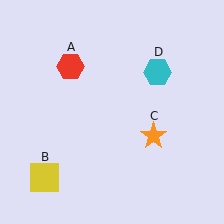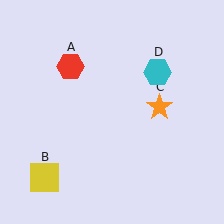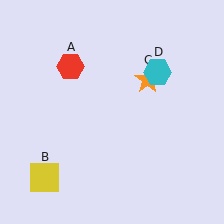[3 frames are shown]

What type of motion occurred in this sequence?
The orange star (object C) rotated counterclockwise around the center of the scene.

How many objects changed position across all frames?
1 object changed position: orange star (object C).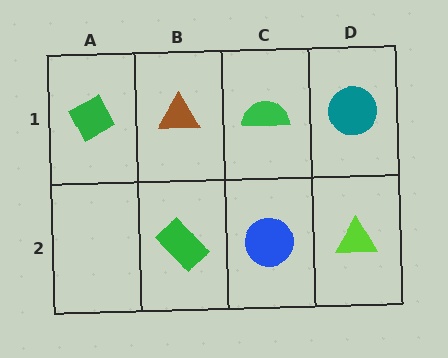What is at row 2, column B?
A green rectangle.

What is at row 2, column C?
A blue circle.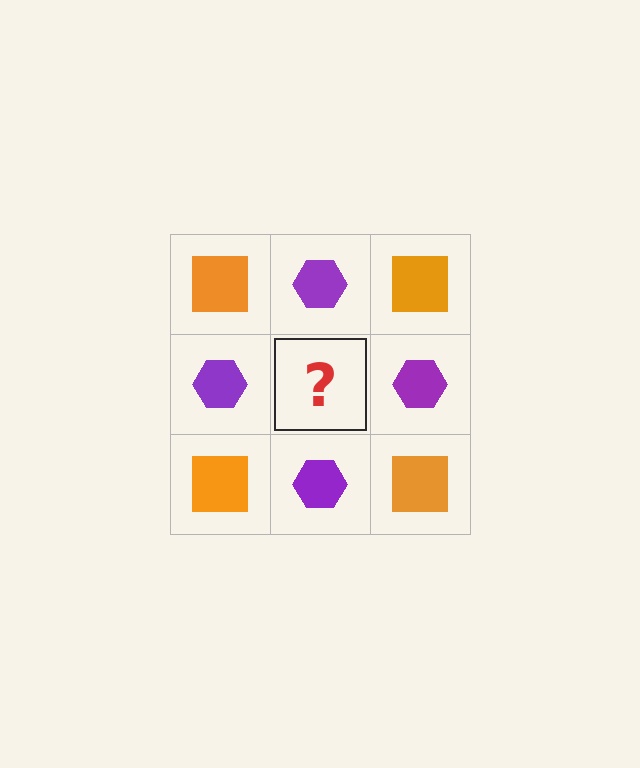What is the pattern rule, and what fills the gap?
The rule is that it alternates orange square and purple hexagon in a checkerboard pattern. The gap should be filled with an orange square.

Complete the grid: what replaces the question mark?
The question mark should be replaced with an orange square.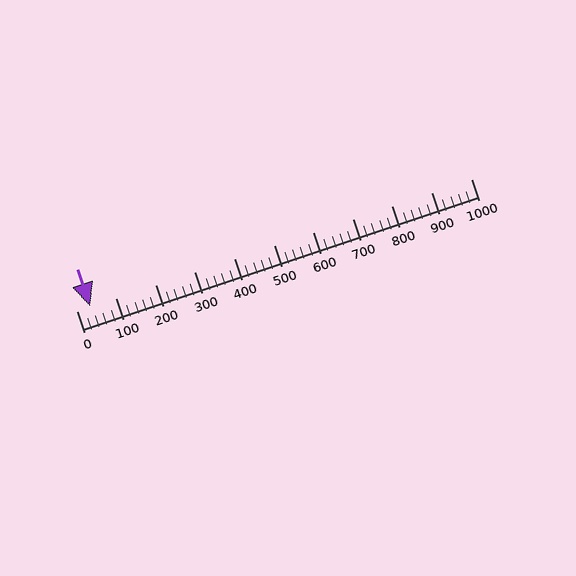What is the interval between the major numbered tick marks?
The major tick marks are spaced 100 units apart.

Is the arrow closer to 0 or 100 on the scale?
The arrow is closer to 0.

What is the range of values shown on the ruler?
The ruler shows values from 0 to 1000.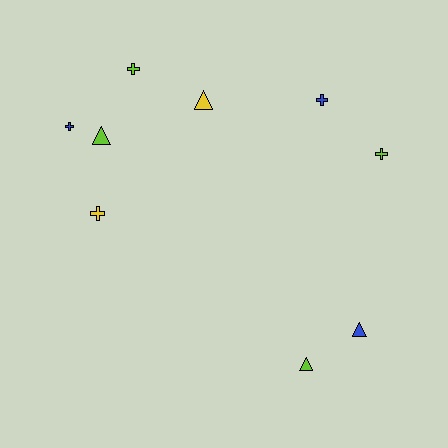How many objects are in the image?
There are 9 objects.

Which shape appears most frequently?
Cross, with 5 objects.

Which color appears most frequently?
Lime, with 4 objects.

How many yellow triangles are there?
There is 1 yellow triangle.